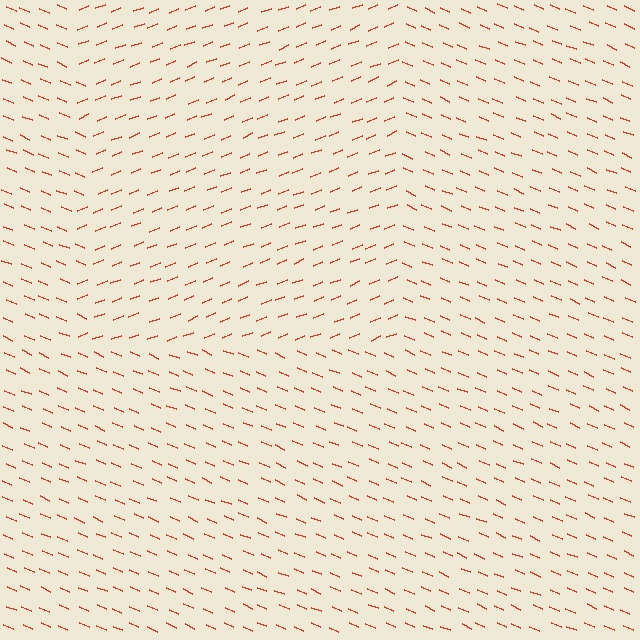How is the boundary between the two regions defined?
The boundary is defined purely by a change in line orientation (approximately 45 degrees difference). All lines are the same color and thickness.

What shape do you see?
I see a rectangle.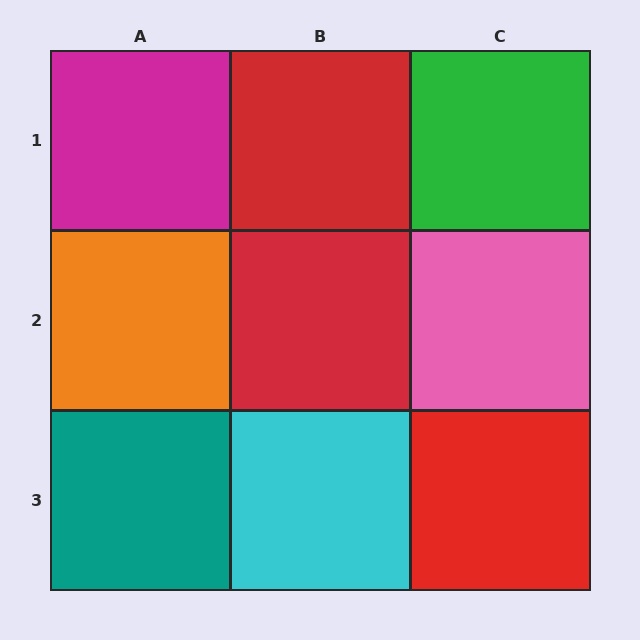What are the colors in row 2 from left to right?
Orange, red, pink.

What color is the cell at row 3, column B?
Cyan.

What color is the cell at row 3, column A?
Teal.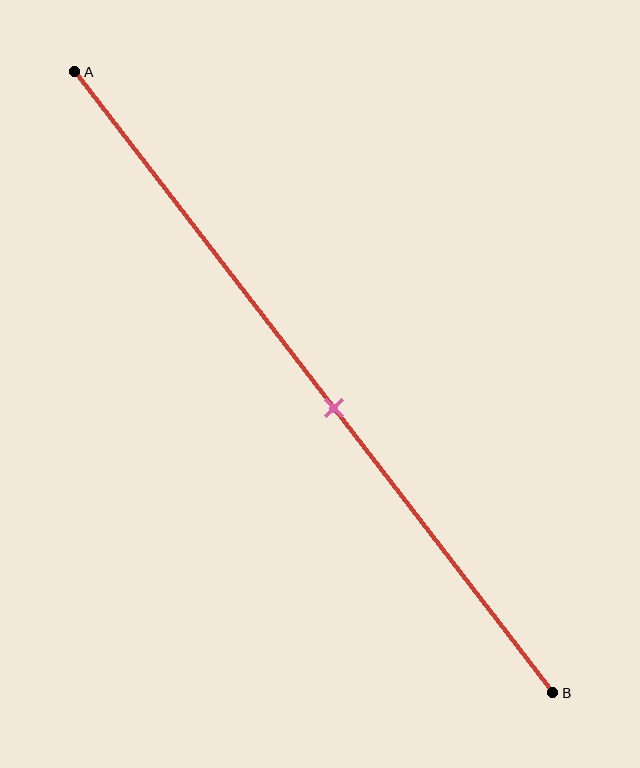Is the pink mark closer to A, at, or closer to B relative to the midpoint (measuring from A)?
The pink mark is closer to point B than the midpoint of segment AB.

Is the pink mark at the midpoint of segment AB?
No, the mark is at about 55% from A, not at the 50% midpoint.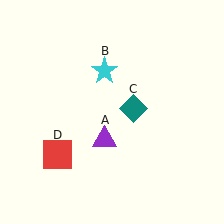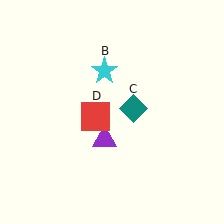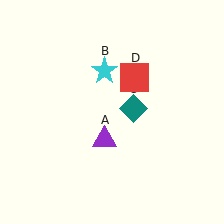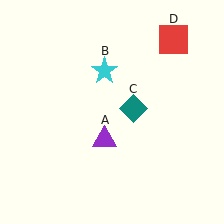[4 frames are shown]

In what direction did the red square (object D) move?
The red square (object D) moved up and to the right.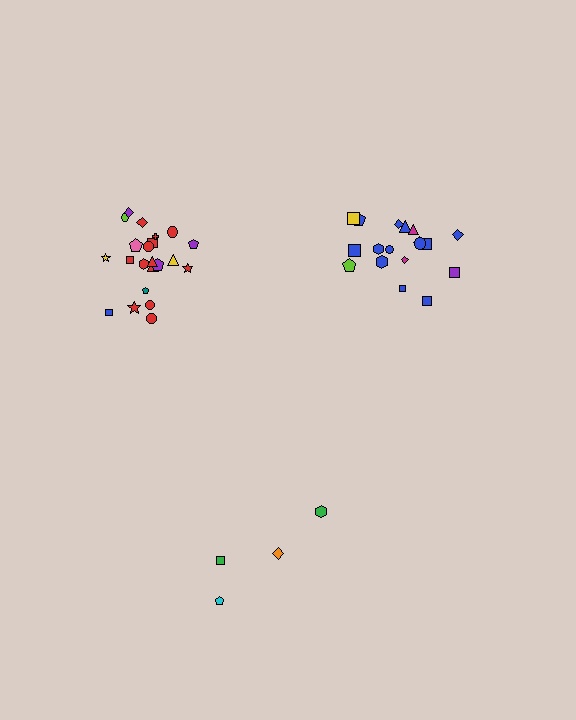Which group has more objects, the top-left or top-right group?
The top-left group.